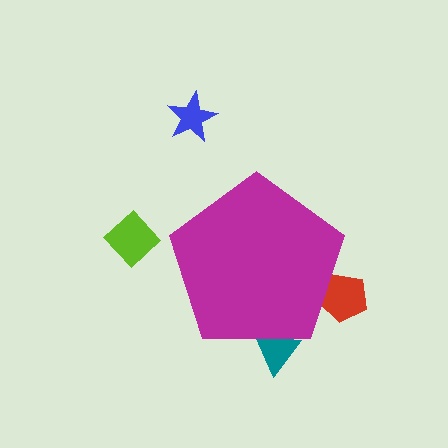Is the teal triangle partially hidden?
Yes, the teal triangle is partially hidden behind the magenta pentagon.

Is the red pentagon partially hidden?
Yes, the red pentagon is partially hidden behind the magenta pentagon.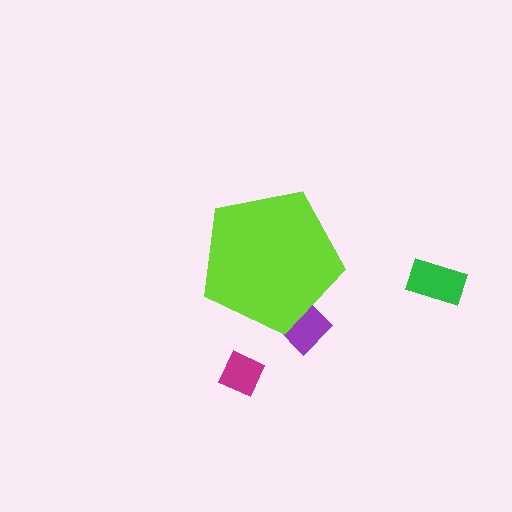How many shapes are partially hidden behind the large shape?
1 shape is partially hidden.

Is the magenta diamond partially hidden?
No, the magenta diamond is fully visible.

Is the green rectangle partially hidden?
No, the green rectangle is fully visible.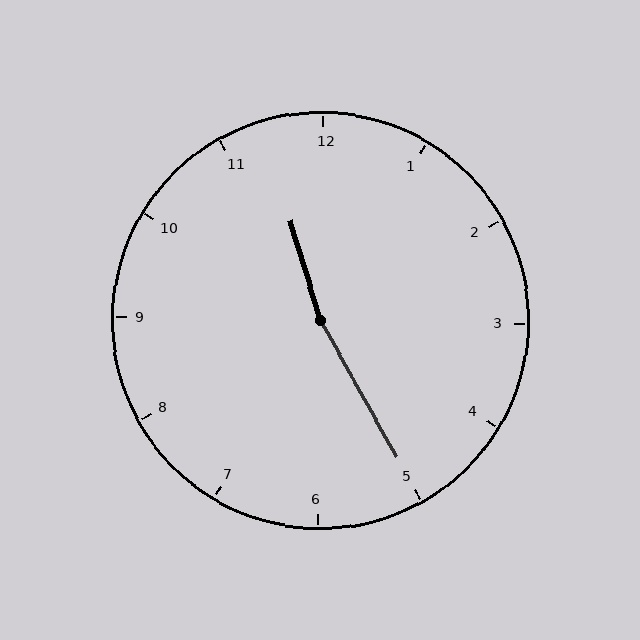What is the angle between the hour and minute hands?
Approximately 168 degrees.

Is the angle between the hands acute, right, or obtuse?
It is obtuse.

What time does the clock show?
11:25.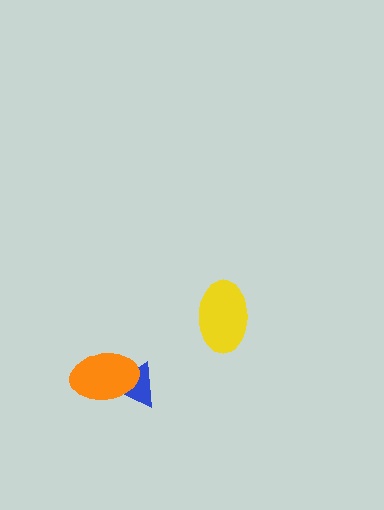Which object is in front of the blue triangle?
The orange ellipse is in front of the blue triangle.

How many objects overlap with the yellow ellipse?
0 objects overlap with the yellow ellipse.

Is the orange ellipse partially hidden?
No, no other shape covers it.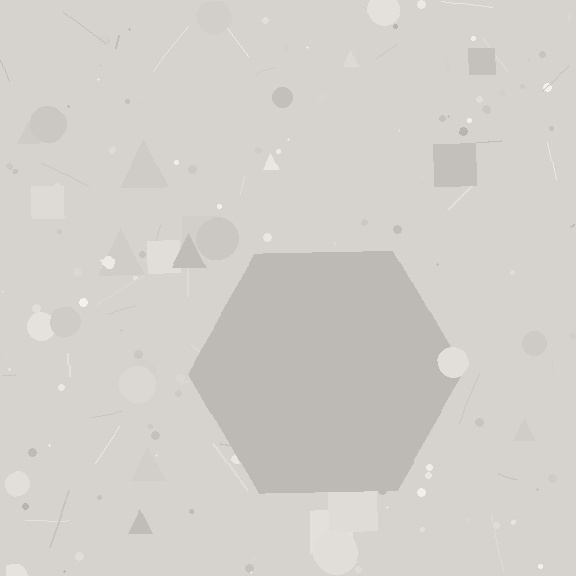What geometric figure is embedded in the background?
A hexagon is embedded in the background.